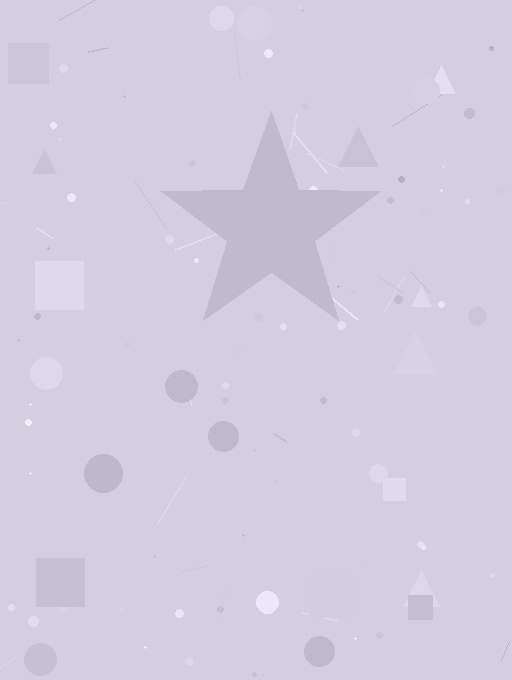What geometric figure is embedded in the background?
A star is embedded in the background.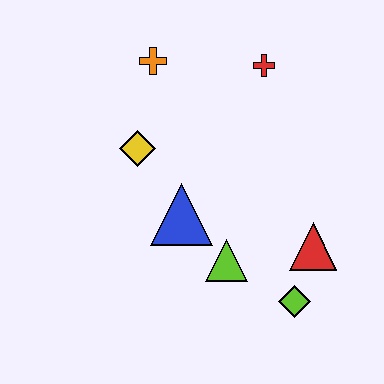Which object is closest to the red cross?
The orange cross is closest to the red cross.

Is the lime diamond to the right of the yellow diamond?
Yes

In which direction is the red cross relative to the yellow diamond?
The red cross is to the right of the yellow diamond.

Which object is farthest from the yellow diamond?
The lime diamond is farthest from the yellow diamond.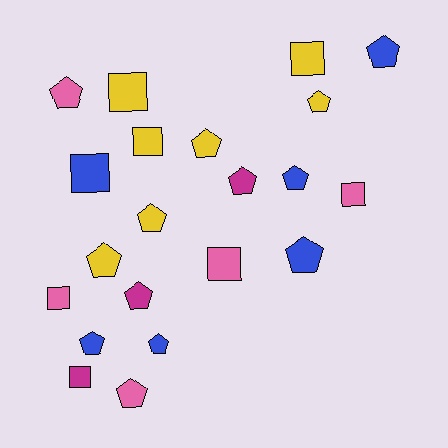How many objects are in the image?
There are 21 objects.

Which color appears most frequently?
Yellow, with 7 objects.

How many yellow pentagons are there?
There are 4 yellow pentagons.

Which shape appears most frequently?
Pentagon, with 13 objects.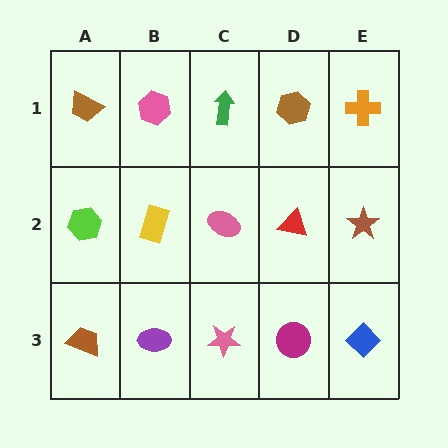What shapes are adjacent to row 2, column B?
A pink hexagon (row 1, column B), a purple ellipse (row 3, column B), a lime hexagon (row 2, column A), a pink ellipse (row 2, column C).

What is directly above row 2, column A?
A brown trapezoid.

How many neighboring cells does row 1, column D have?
3.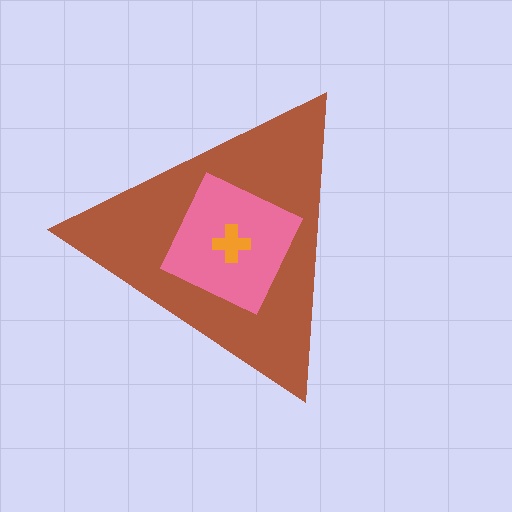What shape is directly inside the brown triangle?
The pink diamond.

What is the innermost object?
The orange cross.